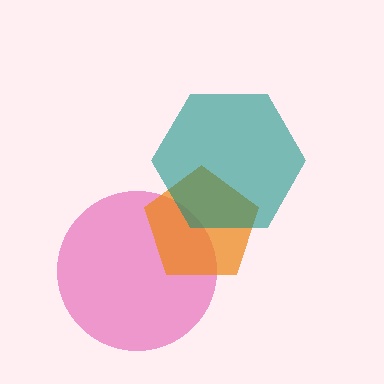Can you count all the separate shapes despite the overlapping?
Yes, there are 3 separate shapes.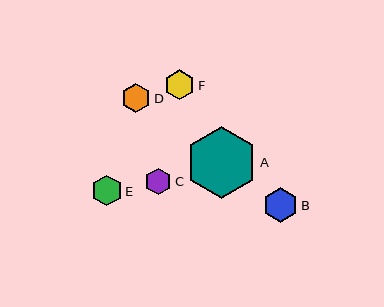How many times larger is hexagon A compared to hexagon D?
Hexagon A is approximately 2.4 times the size of hexagon D.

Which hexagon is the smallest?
Hexagon C is the smallest with a size of approximately 27 pixels.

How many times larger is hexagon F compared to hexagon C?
Hexagon F is approximately 1.1 times the size of hexagon C.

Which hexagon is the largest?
Hexagon A is the largest with a size of approximately 71 pixels.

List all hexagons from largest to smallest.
From largest to smallest: A, B, E, F, D, C.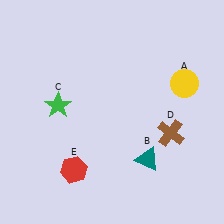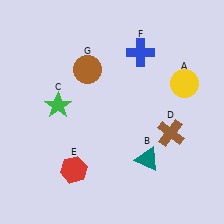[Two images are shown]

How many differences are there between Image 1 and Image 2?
There are 2 differences between the two images.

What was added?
A blue cross (F), a brown circle (G) were added in Image 2.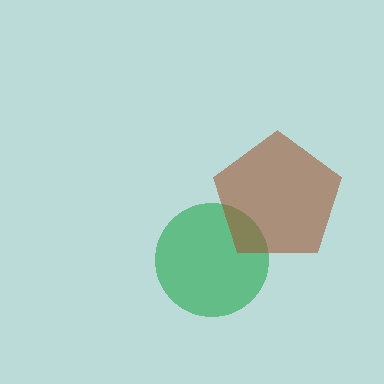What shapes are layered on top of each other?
The layered shapes are: a green circle, a brown pentagon.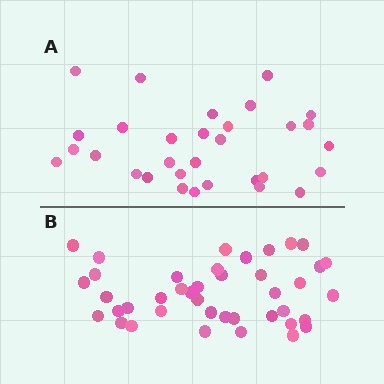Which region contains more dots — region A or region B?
Region B (the bottom region) has more dots.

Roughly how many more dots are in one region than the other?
Region B has roughly 10 or so more dots than region A.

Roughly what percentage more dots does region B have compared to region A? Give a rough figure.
About 30% more.